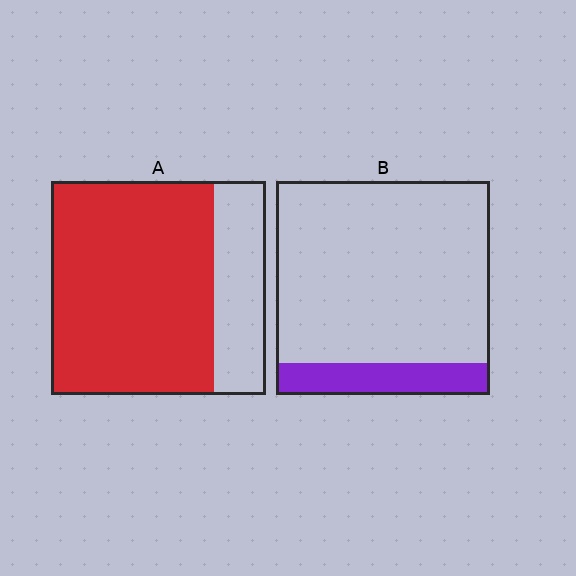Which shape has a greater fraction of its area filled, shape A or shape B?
Shape A.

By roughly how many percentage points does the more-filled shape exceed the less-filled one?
By roughly 60 percentage points (A over B).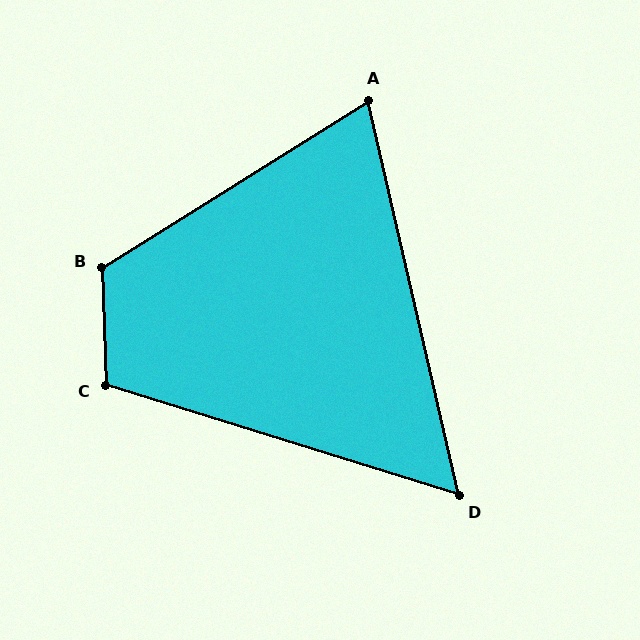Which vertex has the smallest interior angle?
D, at approximately 60 degrees.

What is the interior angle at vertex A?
Approximately 71 degrees (acute).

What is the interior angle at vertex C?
Approximately 109 degrees (obtuse).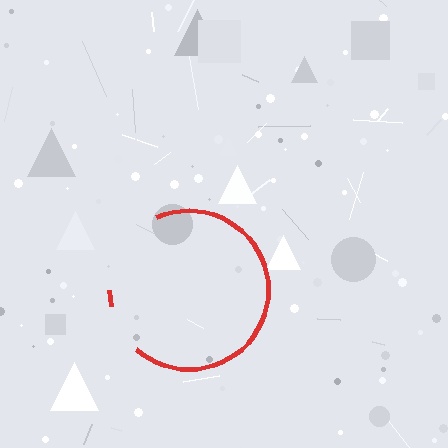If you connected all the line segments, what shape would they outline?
They would outline a circle.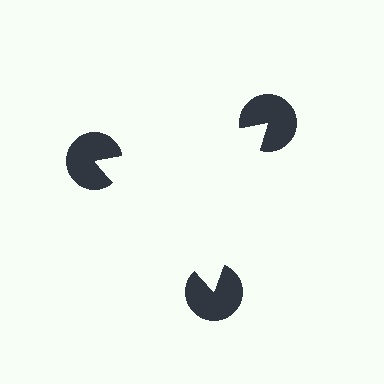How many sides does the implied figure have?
3 sides.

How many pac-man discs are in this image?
There are 3 — one at each vertex of the illusory triangle.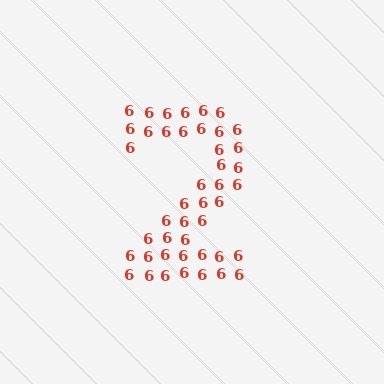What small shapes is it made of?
It is made of small digit 6's.